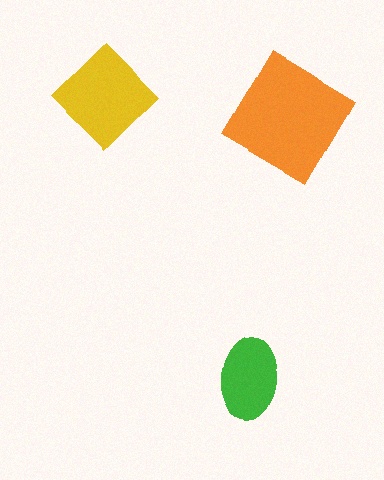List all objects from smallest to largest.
The green ellipse, the yellow diamond, the orange diamond.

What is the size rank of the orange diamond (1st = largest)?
1st.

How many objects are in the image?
There are 3 objects in the image.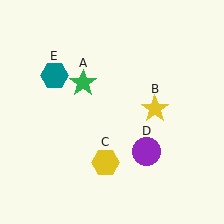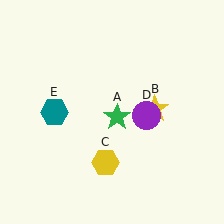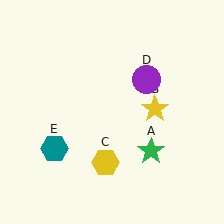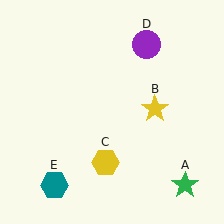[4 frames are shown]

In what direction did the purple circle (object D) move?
The purple circle (object D) moved up.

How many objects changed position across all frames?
3 objects changed position: green star (object A), purple circle (object D), teal hexagon (object E).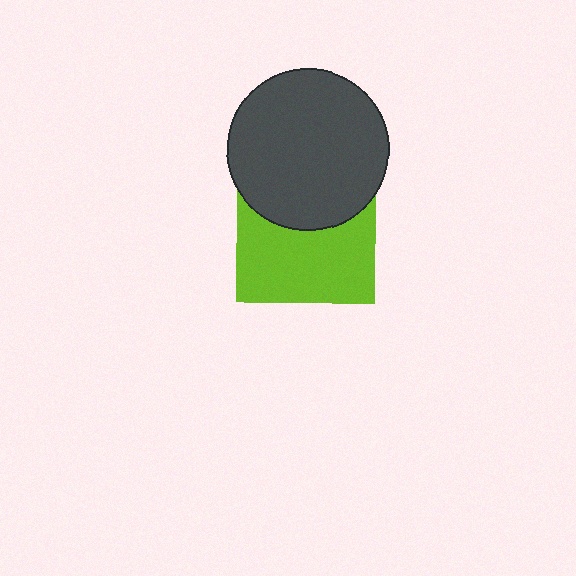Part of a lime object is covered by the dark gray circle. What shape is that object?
It is a square.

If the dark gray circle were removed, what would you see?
You would see the complete lime square.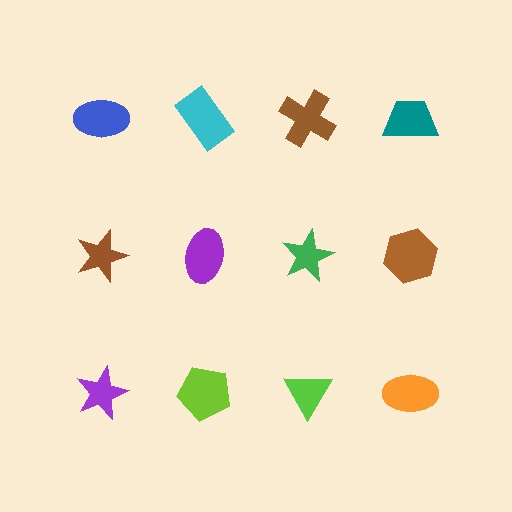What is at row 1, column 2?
A cyan rectangle.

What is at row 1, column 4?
A teal trapezoid.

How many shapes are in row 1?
4 shapes.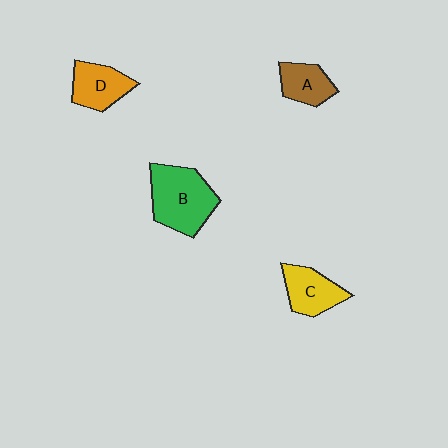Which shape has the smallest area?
Shape A (brown).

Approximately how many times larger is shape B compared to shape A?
Approximately 1.9 times.